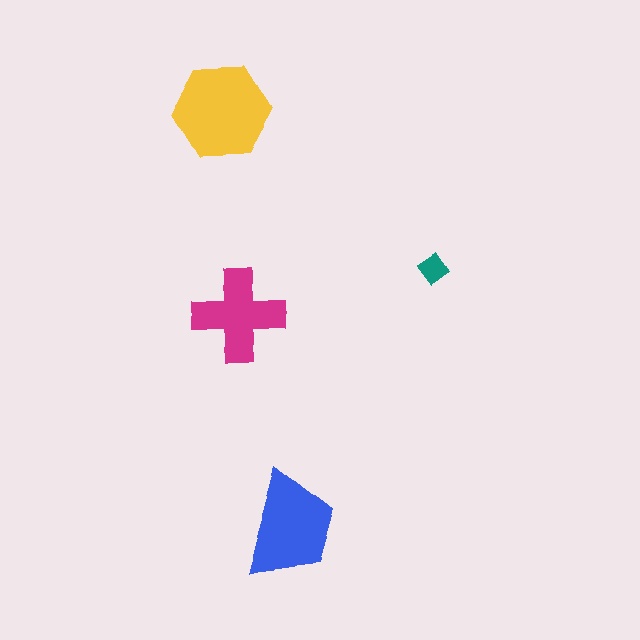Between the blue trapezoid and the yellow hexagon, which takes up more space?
The yellow hexagon.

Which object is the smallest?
The teal diamond.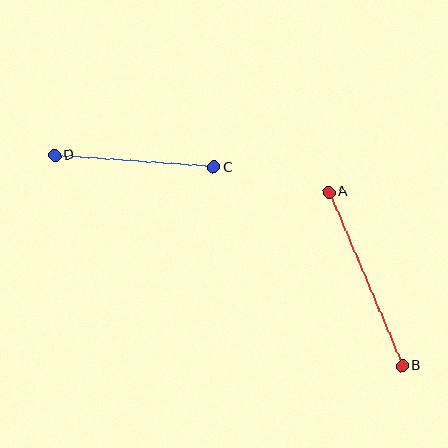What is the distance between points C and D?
The distance is approximately 160 pixels.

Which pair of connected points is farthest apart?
Points A and B are farthest apart.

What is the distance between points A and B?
The distance is approximately 188 pixels.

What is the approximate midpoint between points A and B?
The midpoint is at approximately (366, 279) pixels.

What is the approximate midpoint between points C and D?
The midpoint is at approximately (134, 161) pixels.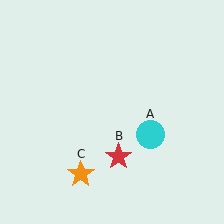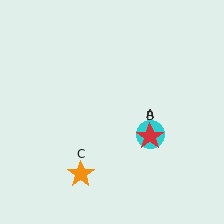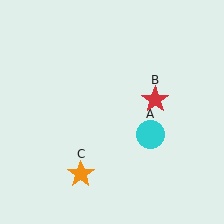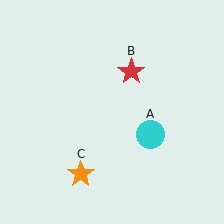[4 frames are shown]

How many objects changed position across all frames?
1 object changed position: red star (object B).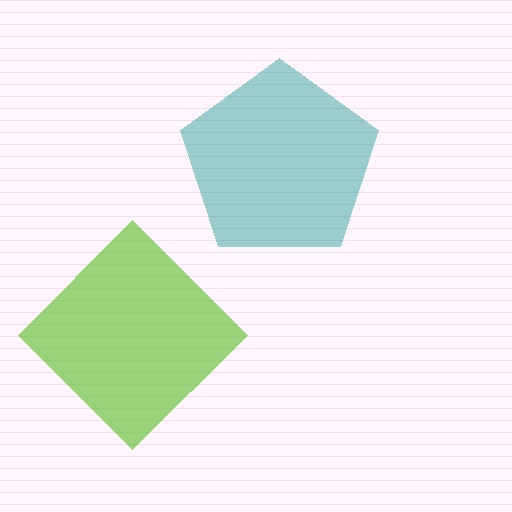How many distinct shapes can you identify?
There are 2 distinct shapes: a teal pentagon, a lime diamond.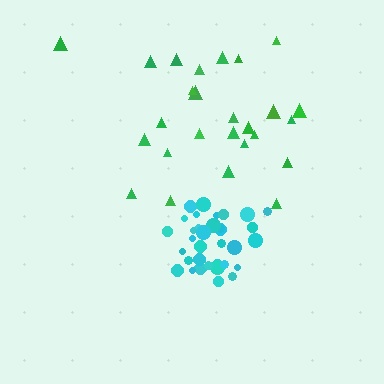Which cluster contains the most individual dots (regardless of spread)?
Cyan (34).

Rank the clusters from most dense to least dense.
cyan, green.